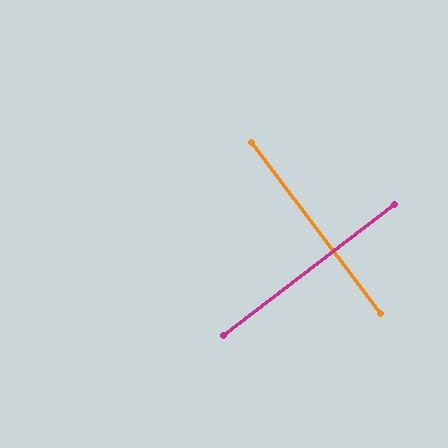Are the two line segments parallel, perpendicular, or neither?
Perpendicular — they meet at approximately 90°.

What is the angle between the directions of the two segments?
Approximately 90 degrees.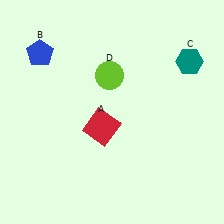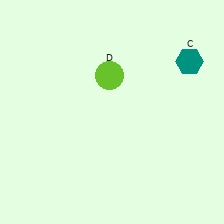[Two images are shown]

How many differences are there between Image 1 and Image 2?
There are 2 differences between the two images.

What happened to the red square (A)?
The red square (A) was removed in Image 2. It was in the bottom-left area of Image 1.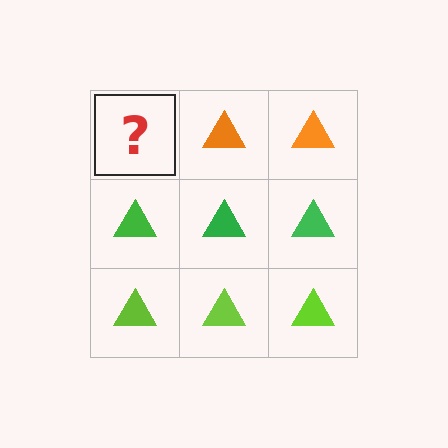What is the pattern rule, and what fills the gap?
The rule is that each row has a consistent color. The gap should be filled with an orange triangle.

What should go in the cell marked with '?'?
The missing cell should contain an orange triangle.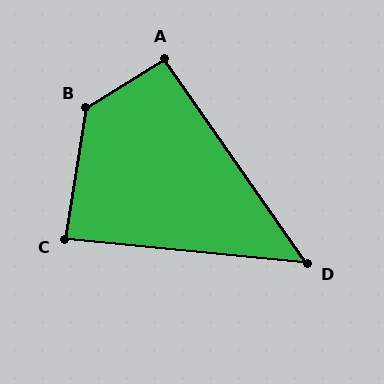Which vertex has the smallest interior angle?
D, at approximately 49 degrees.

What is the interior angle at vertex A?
Approximately 93 degrees (approximately right).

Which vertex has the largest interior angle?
B, at approximately 131 degrees.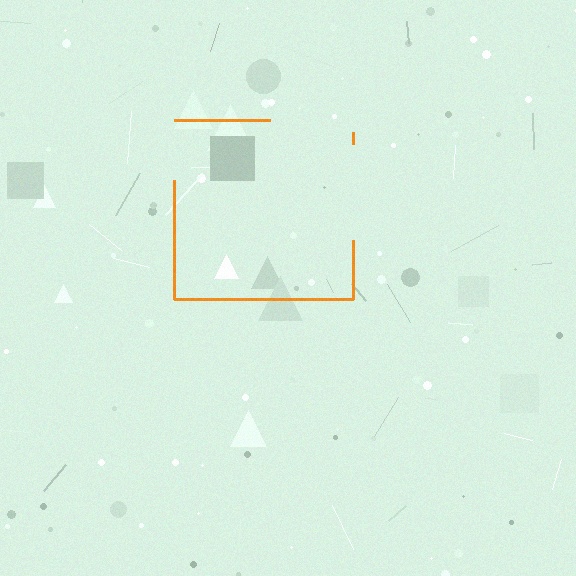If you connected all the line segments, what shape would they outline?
They would outline a square.